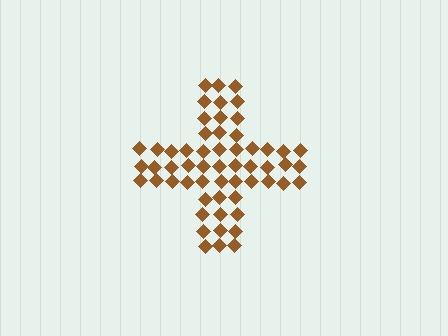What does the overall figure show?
The overall figure shows a cross.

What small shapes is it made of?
It is made of small diamonds.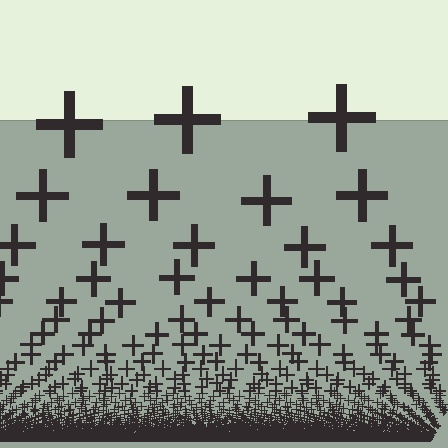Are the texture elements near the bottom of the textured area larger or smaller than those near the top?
Smaller. The gradient is inverted — elements near the bottom are smaller and denser.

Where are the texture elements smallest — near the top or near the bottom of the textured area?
Near the bottom.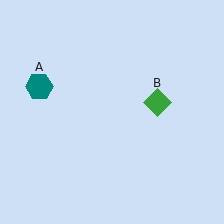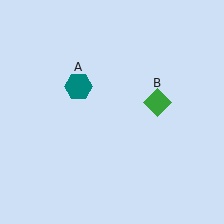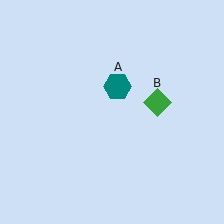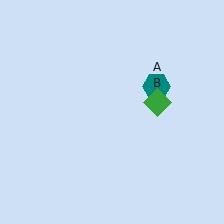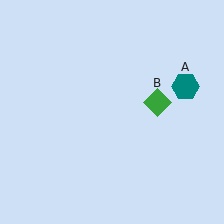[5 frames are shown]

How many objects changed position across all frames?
1 object changed position: teal hexagon (object A).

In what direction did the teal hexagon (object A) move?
The teal hexagon (object A) moved right.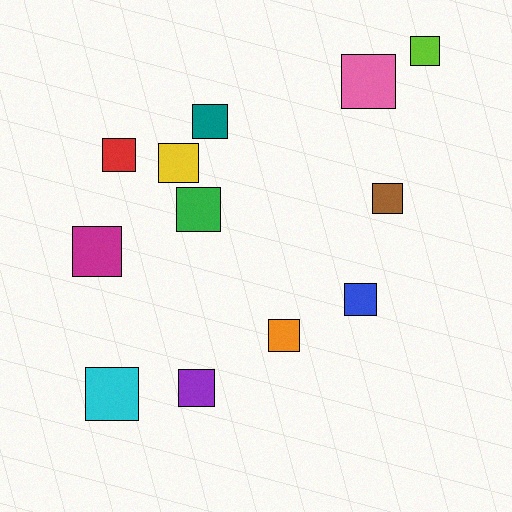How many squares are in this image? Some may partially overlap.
There are 12 squares.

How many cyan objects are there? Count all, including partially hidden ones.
There is 1 cyan object.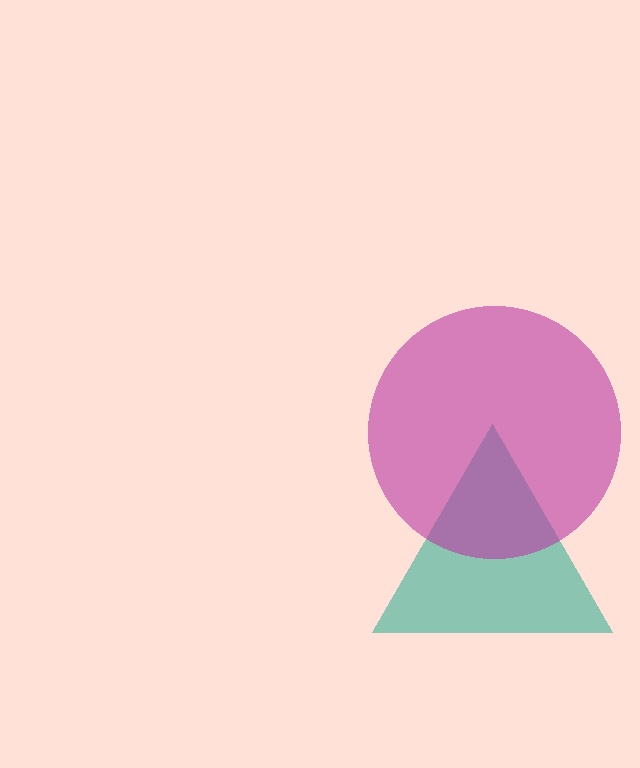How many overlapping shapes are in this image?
There are 2 overlapping shapes in the image.